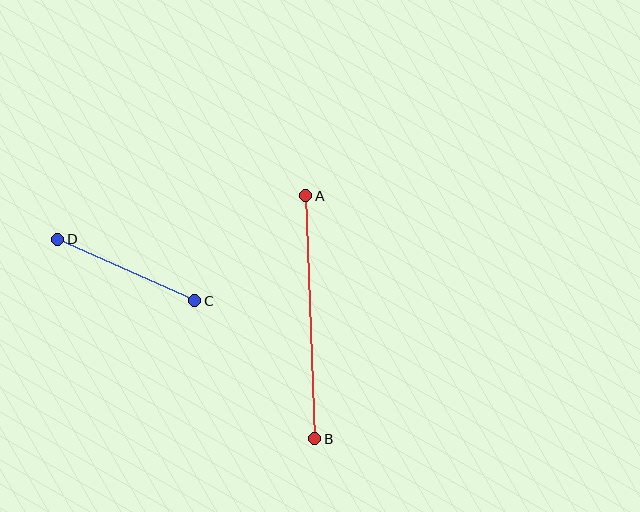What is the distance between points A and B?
The distance is approximately 243 pixels.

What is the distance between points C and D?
The distance is approximately 150 pixels.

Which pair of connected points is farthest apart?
Points A and B are farthest apart.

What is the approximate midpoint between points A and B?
The midpoint is at approximately (310, 317) pixels.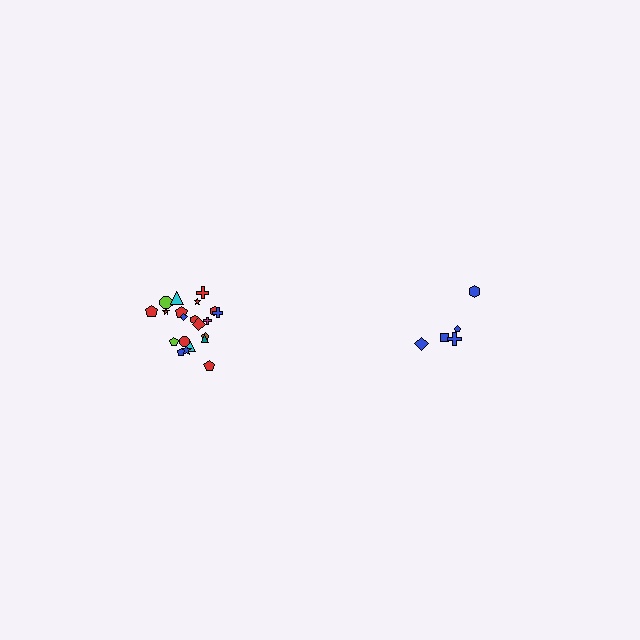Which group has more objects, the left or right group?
The left group.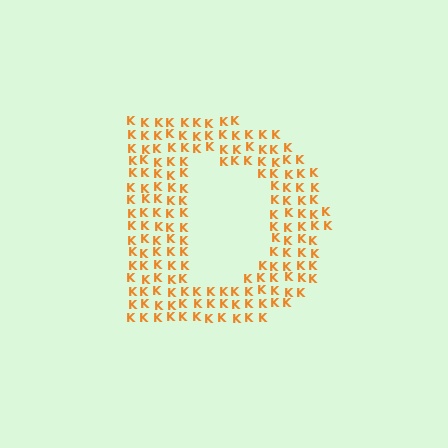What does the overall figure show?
The overall figure shows the letter D.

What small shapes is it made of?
It is made of small letter K's.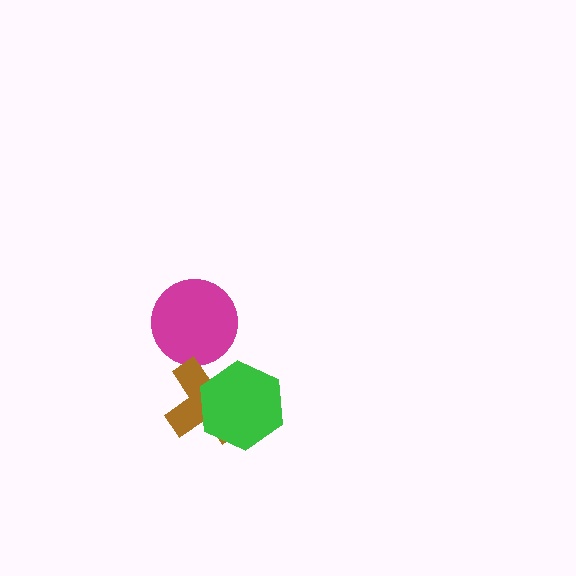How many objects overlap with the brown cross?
1 object overlaps with the brown cross.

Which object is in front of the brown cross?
The green hexagon is in front of the brown cross.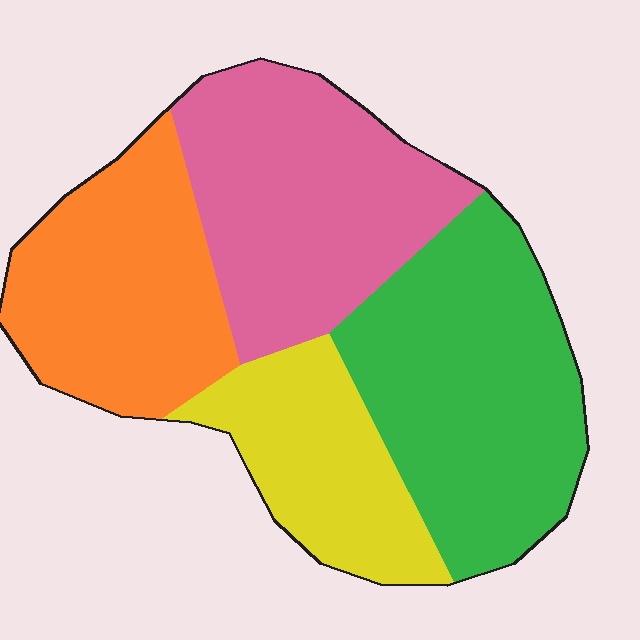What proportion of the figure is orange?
Orange covers around 25% of the figure.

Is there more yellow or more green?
Green.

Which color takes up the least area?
Yellow, at roughly 15%.